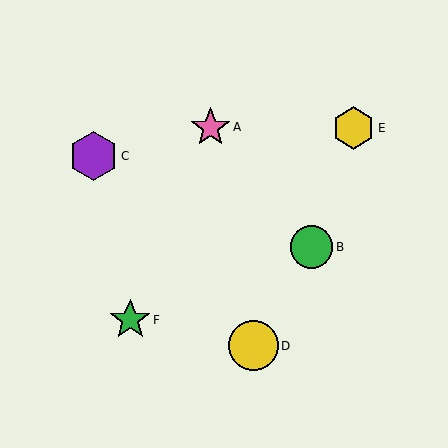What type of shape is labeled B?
Shape B is a green circle.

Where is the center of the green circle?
The center of the green circle is at (311, 247).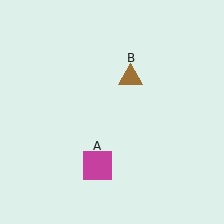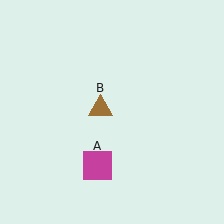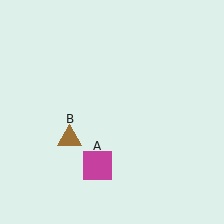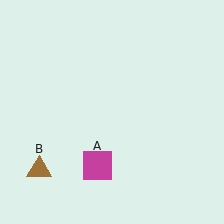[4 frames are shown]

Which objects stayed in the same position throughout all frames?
Magenta square (object A) remained stationary.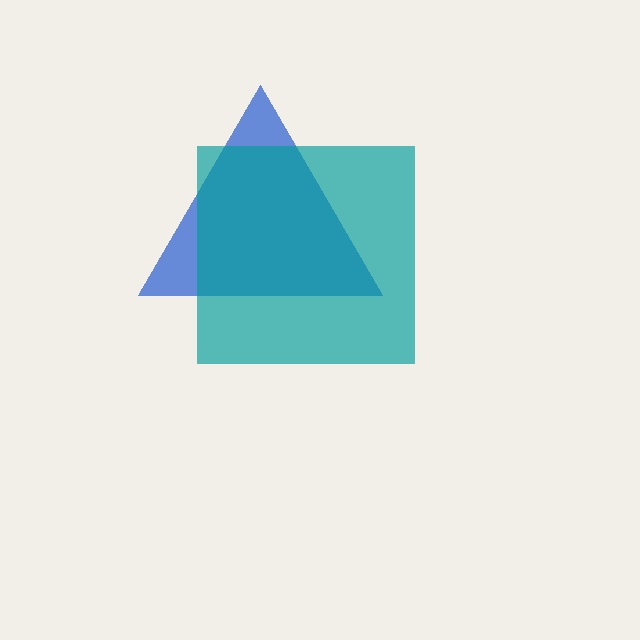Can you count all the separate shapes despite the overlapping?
Yes, there are 2 separate shapes.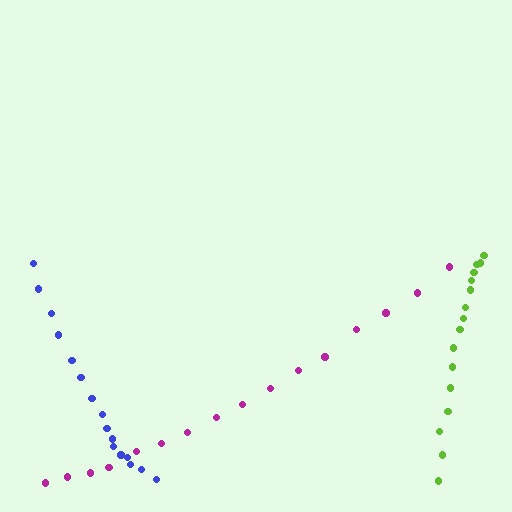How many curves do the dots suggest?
There are 3 distinct paths.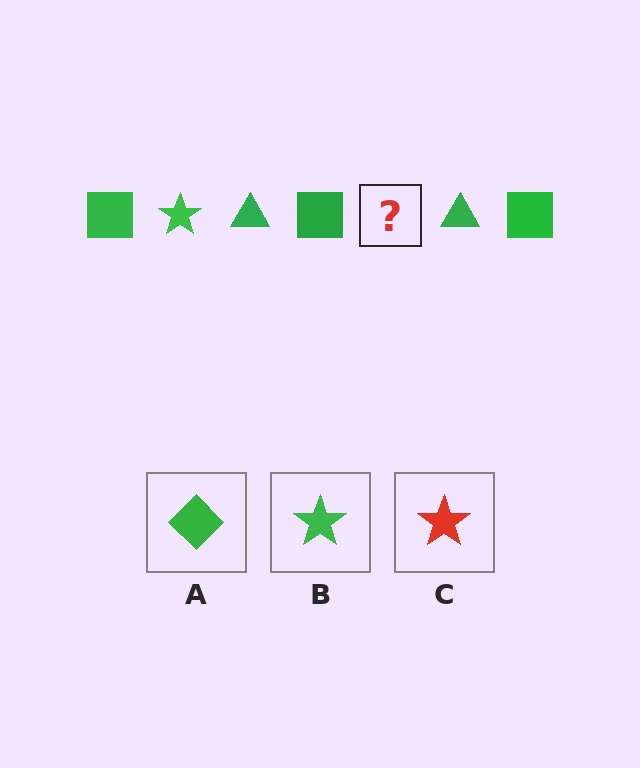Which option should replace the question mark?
Option B.